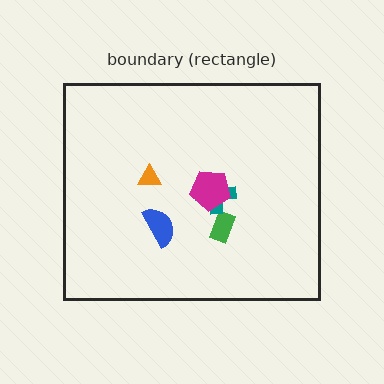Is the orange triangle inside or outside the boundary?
Inside.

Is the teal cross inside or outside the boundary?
Inside.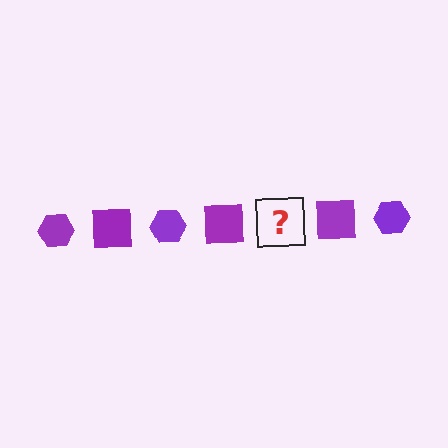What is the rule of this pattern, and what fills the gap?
The rule is that the pattern cycles through hexagon, square shapes in purple. The gap should be filled with a purple hexagon.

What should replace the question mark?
The question mark should be replaced with a purple hexagon.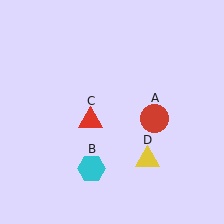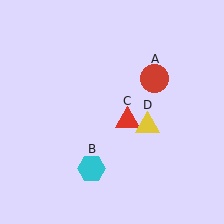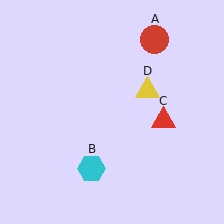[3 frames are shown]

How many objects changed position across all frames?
3 objects changed position: red circle (object A), red triangle (object C), yellow triangle (object D).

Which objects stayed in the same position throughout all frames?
Cyan hexagon (object B) remained stationary.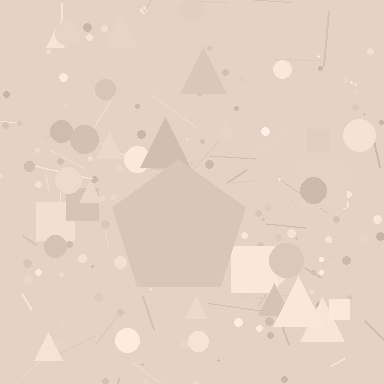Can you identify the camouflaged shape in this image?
The camouflaged shape is a pentagon.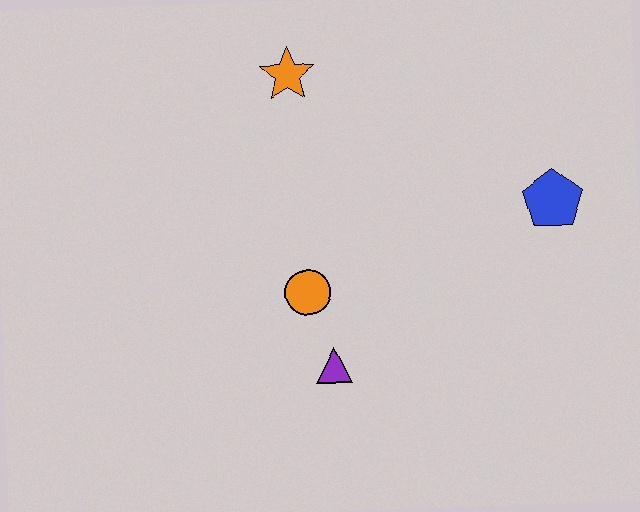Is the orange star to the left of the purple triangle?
Yes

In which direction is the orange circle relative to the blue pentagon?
The orange circle is to the left of the blue pentagon.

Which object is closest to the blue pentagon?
The orange circle is closest to the blue pentagon.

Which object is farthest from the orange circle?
The blue pentagon is farthest from the orange circle.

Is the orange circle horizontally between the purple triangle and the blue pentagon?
No